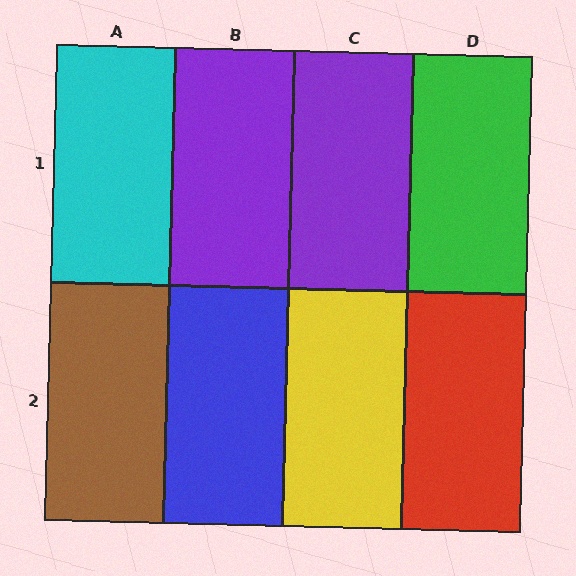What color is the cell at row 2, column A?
Brown.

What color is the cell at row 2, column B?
Blue.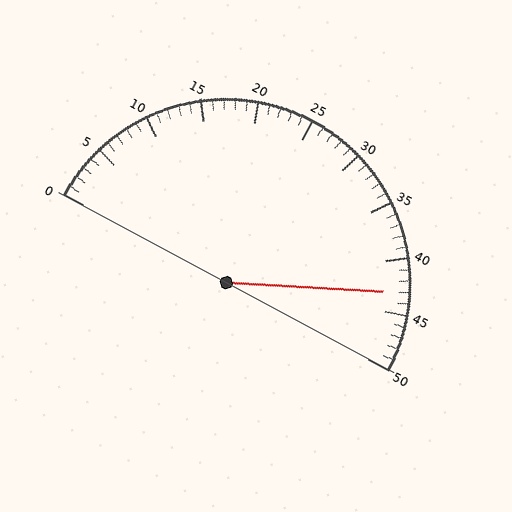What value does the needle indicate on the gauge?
The needle indicates approximately 43.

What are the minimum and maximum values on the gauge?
The gauge ranges from 0 to 50.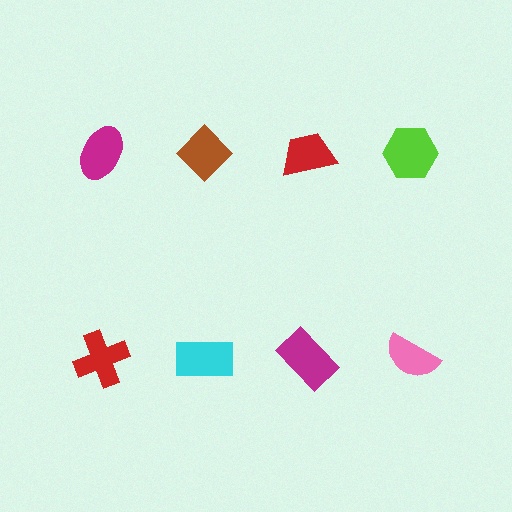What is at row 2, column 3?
A magenta rectangle.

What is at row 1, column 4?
A lime hexagon.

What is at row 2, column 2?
A cyan rectangle.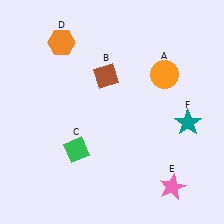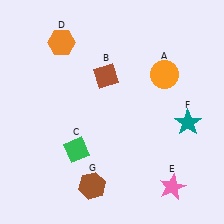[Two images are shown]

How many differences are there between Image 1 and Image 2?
There is 1 difference between the two images.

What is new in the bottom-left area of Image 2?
A brown hexagon (G) was added in the bottom-left area of Image 2.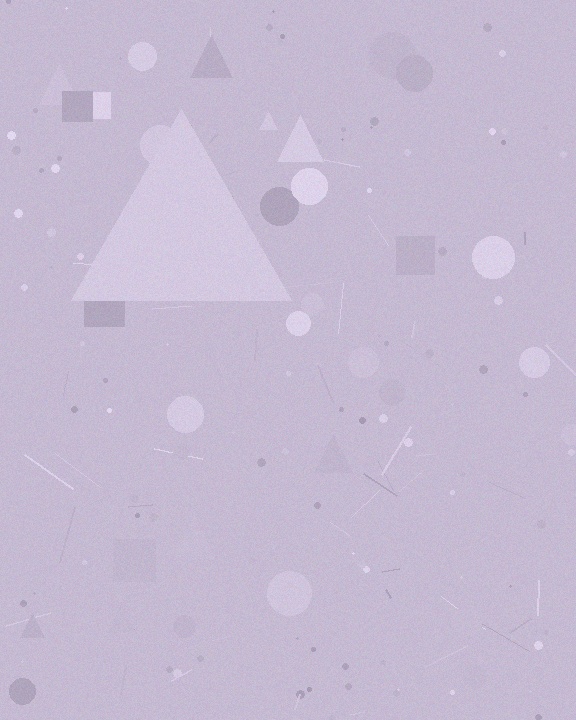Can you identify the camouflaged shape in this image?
The camouflaged shape is a triangle.